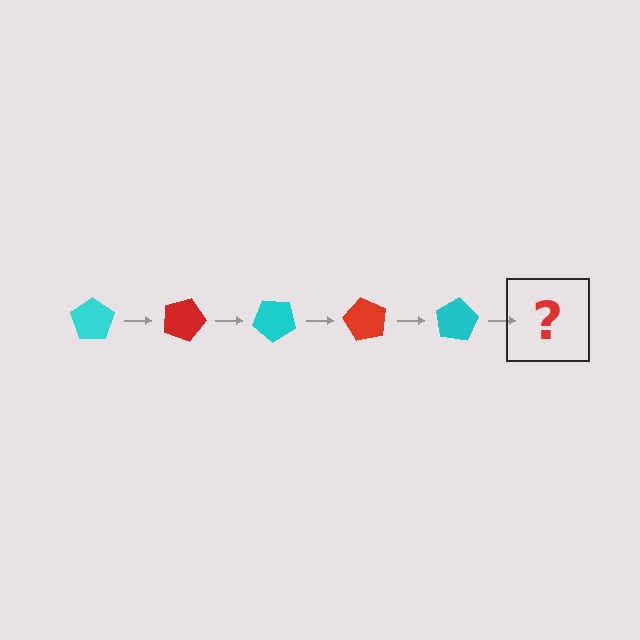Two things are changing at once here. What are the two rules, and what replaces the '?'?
The two rules are that it rotates 20 degrees each step and the color cycles through cyan and red. The '?' should be a red pentagon, rotated 100 degrees from the start.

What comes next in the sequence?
The next element should be a red pentagon, rotated 100 degrees from the start.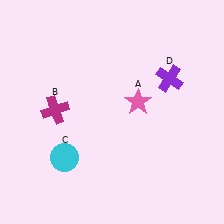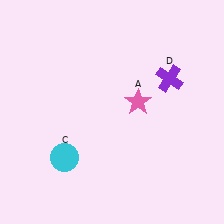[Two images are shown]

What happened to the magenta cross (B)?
The magenta cross (B) was removed in Image 2. It was in the top-left area of Image 1.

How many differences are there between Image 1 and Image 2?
There is 1 difference between the two images.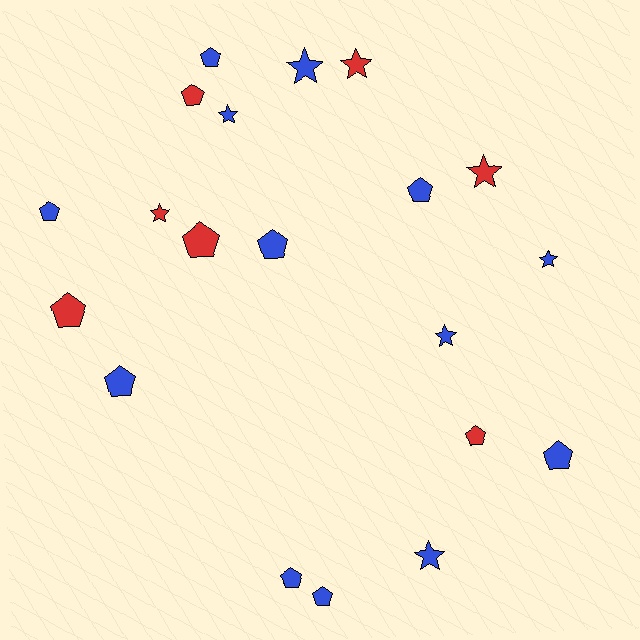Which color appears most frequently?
Blue, with 13 objects.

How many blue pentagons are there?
There are 8 blue pentagons.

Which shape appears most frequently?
Pentagon, with 12 objects.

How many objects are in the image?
There are 20 objects.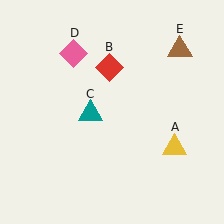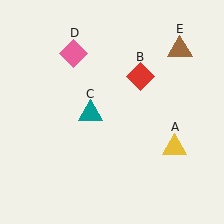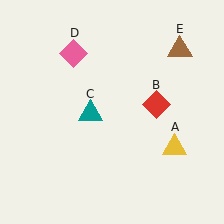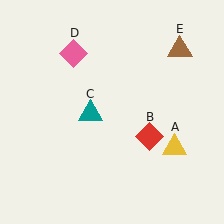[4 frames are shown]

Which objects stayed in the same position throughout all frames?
Yellow triangle (object A) and teal triangle (object C) and pink diamond (object D) and brown triangle (object E) remained stationary.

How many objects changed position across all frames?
1 object changed position: red diamond (object B).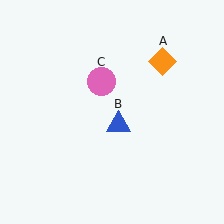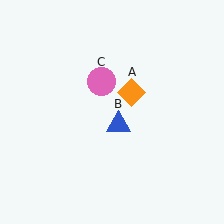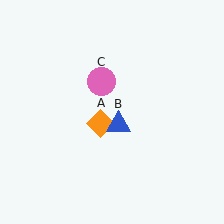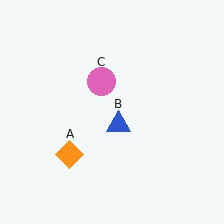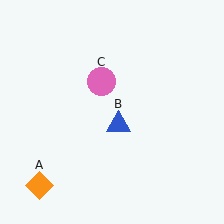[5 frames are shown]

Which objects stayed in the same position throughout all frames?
Blue triangle (object B) and pink circle (object C) remained stationary.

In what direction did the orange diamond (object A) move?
The orange diamond (object A) moved down and to the left.